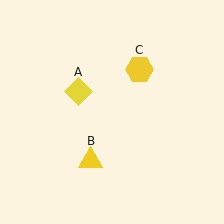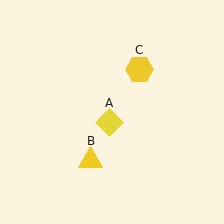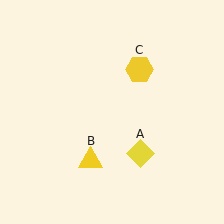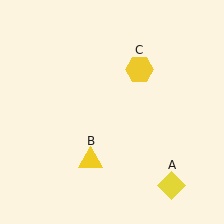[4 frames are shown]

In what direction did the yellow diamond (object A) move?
The yellow diamond (object A) moved down and to the right.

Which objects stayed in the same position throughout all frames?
Yellow triangle (object B) and yellow hexagon (object C) remained stationary.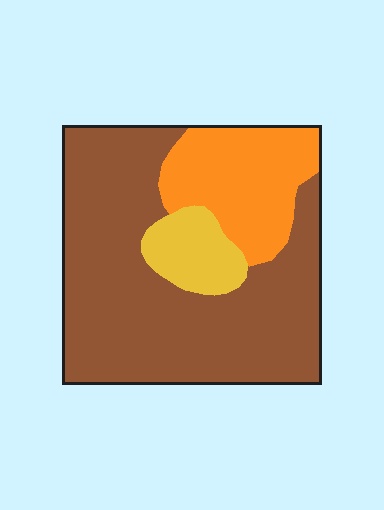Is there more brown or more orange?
Brown.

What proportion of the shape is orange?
Orange covers around 25% of the shape.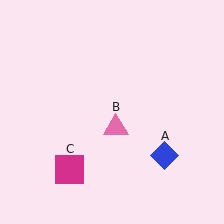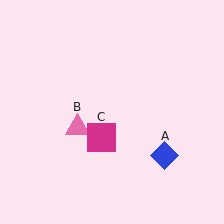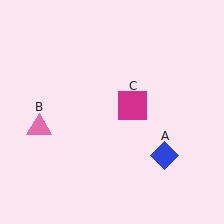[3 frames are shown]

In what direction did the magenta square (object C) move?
The magenta square (object C) moved up and to the right.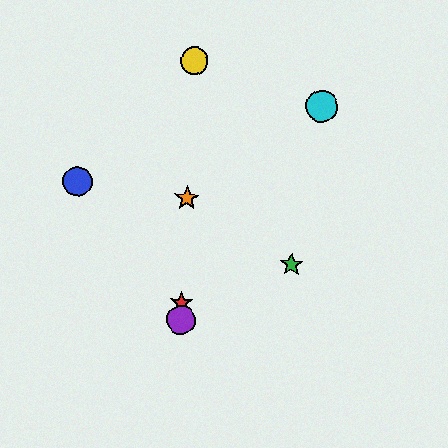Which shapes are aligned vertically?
The red star, the yellow circle, the purple circle, the orange star are aligned vertically.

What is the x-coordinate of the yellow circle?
The yellow circle is at x≈194.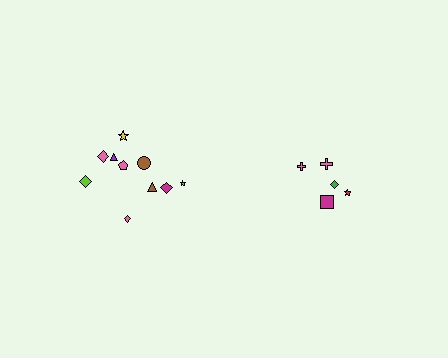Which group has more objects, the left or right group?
The left group.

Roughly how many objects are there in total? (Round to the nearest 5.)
Roughly 15 objects in total.